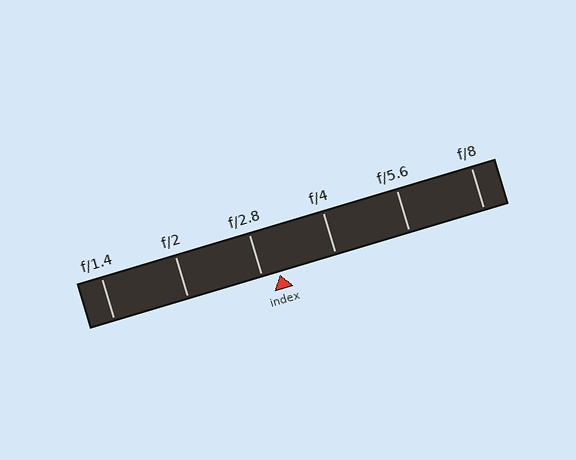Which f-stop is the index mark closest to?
The index mark is closest to f/2.8.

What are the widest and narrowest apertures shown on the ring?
The widest aperture shown is f/1.4 and the narrowest is f/8.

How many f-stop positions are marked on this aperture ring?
There are 6 f-stop positions marked.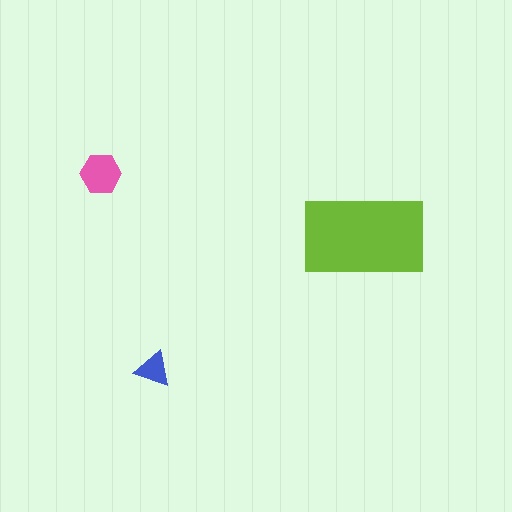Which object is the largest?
The lime rectangle.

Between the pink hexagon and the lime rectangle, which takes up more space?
The lime rectangle.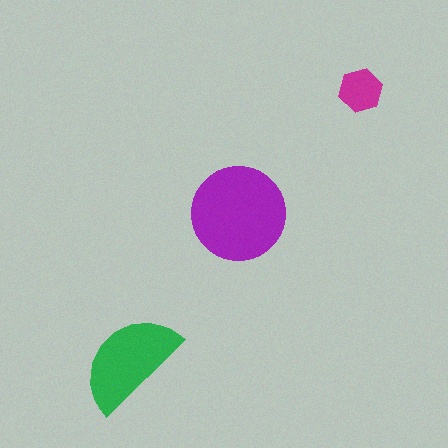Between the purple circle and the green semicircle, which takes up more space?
The purple circle.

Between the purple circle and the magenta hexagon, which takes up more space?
The purple circle.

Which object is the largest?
The purple circle.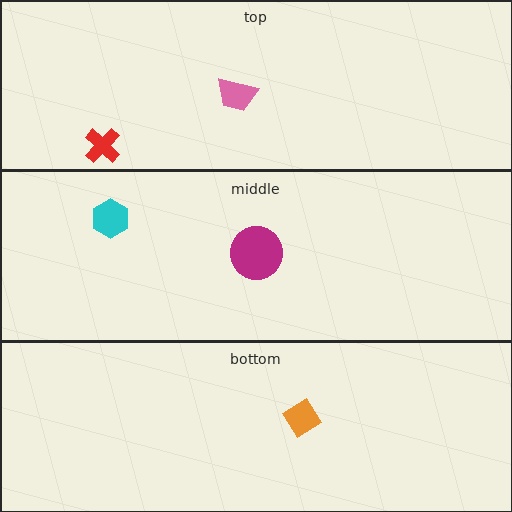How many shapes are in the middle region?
2.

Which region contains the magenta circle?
The middle region.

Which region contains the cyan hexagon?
The middle region.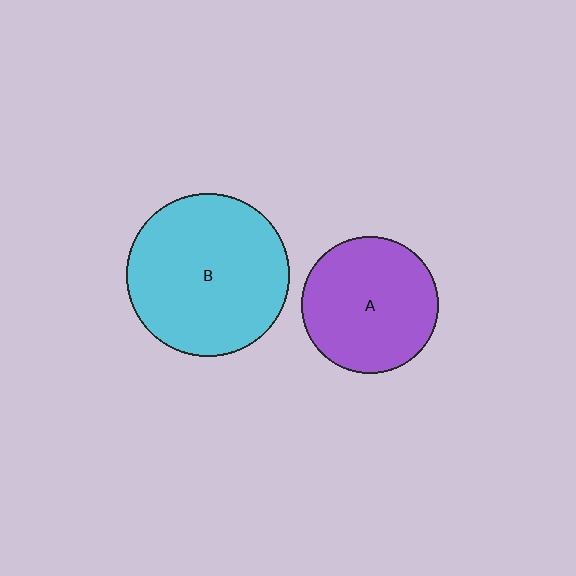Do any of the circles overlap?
No, none of the circles overlap.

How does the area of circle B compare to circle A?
Approximately 1.4 times.